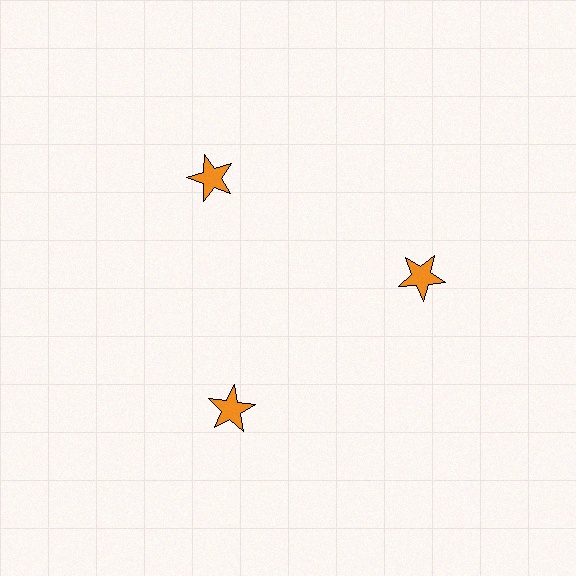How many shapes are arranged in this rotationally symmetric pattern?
There are 3 shapes, arranged in 3 groups of 1.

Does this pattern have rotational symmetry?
Yes, this pattern has 3-fold rotational symmetry. It looks the same after rotating 120 degrees around the center.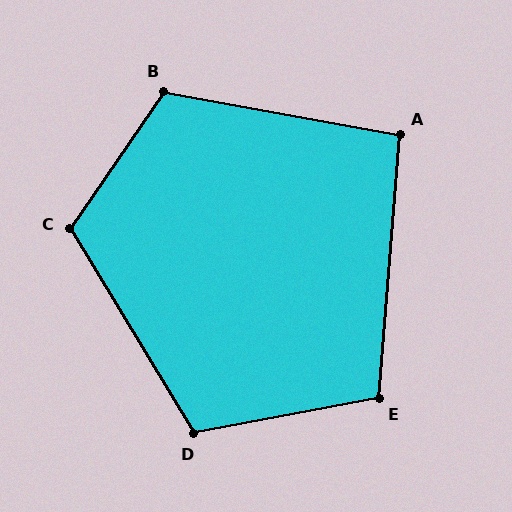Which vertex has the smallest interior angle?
A, at approximately 96 degrees.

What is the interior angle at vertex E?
Approximately 105 degrees (obtuse).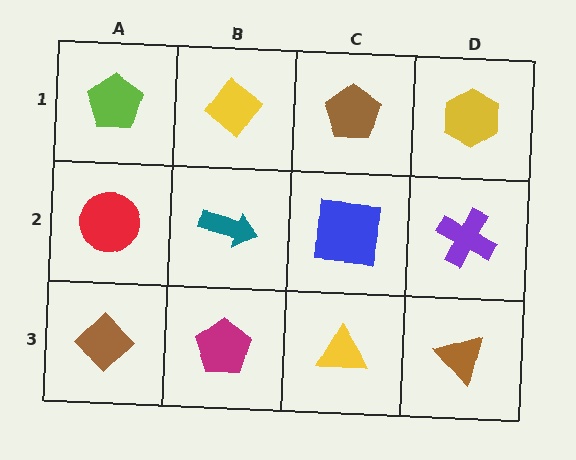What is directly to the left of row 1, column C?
A yellow diamond.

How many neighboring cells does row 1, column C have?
3.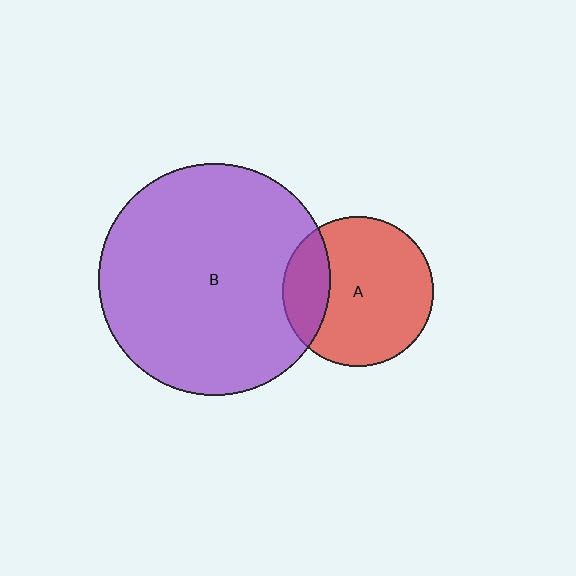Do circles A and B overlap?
Yes.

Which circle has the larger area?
Circle B (purple).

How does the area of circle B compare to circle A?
Approximately 2.4 times.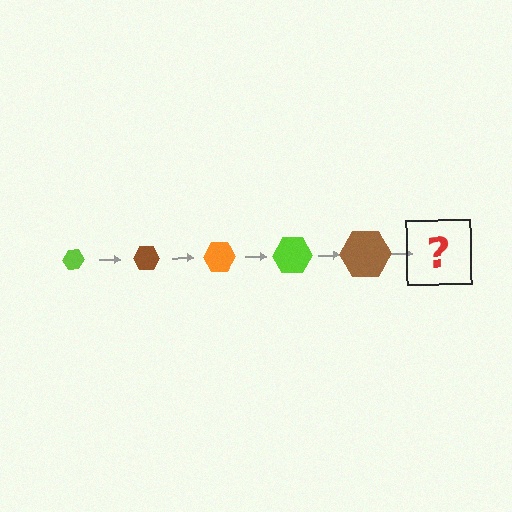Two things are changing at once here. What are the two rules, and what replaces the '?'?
The two rules are that the hexagon grows larger each step and the color cycles through lime, brown, and orange. The '?' should be an orange hexagon, larger than the previous one.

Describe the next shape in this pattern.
It should be an orange hexagon, larger than the previous one.